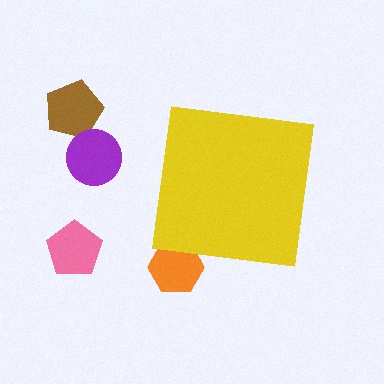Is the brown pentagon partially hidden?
No, the brown pentagon is fully visible.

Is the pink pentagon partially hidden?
No, the pink pentagon is fully visible.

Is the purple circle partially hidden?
No, the purple circle is fully visible.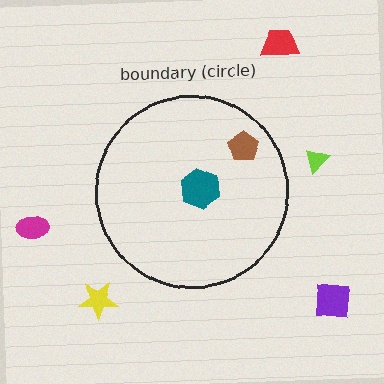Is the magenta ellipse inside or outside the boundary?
Outside.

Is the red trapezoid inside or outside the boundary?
Outside.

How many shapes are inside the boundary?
2 inside, 5 outside.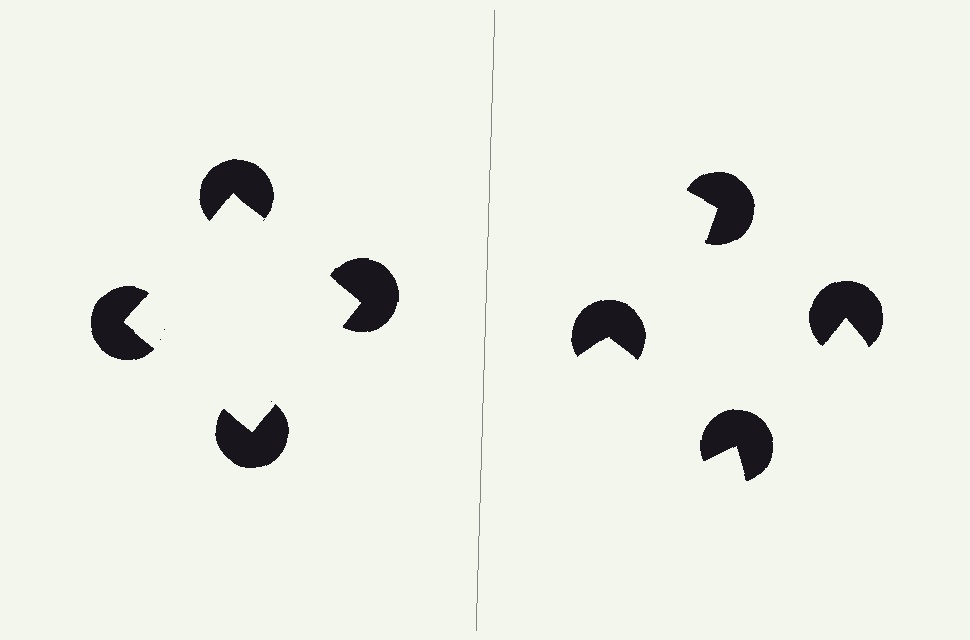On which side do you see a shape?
An illusory square appears on the left side. On the right side the wedge cuts are rotated, so no coherent shape forms.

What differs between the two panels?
The pac-man discs are positioned identically on both sides; only the wedge orientations differ. On the left they align to a square; on the right they are misaligned.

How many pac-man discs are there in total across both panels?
8 — 4 on each side.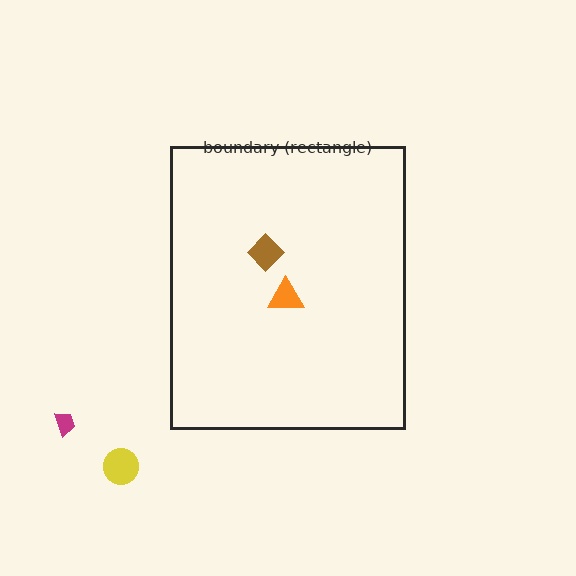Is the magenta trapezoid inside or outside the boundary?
Outside.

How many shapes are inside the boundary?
2 inside, 2 outside.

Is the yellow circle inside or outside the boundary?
Outside.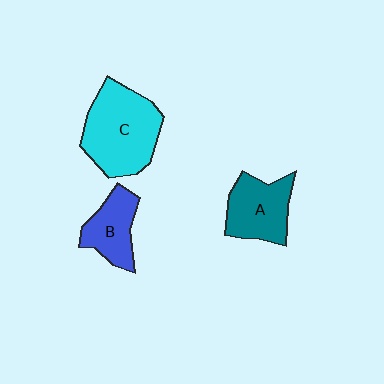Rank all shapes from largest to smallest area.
From largest to smallest: C (cyan), A (teal), B (blue).